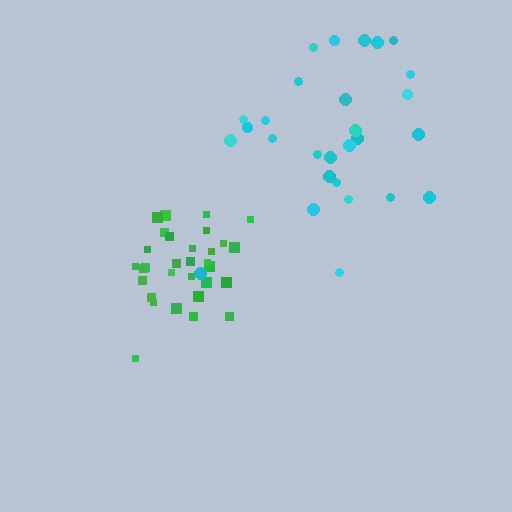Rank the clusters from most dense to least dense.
green, cyan.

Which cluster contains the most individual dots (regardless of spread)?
Green (32).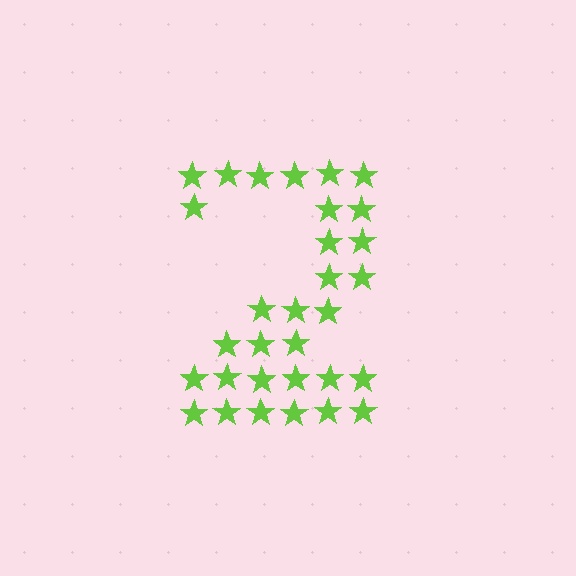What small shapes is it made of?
It is made of small stars.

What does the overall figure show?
The overall figure shows the digit 2.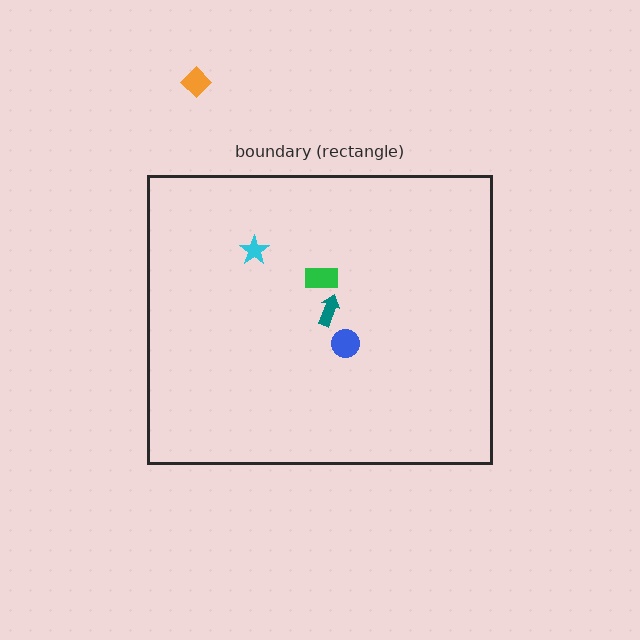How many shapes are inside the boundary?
4 inside, 1 outside.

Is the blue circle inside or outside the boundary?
Inside.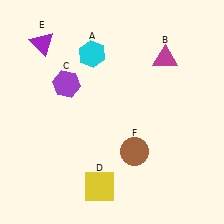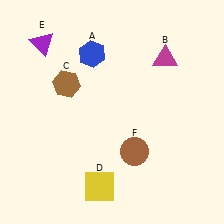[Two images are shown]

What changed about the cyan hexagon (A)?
In Image 1, A is cyan. In Image 2, it changed to blue.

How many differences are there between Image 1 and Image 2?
There are 2 differences between the two images.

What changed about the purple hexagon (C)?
In Image 1, C is purple. In Image 2, it changed to brown.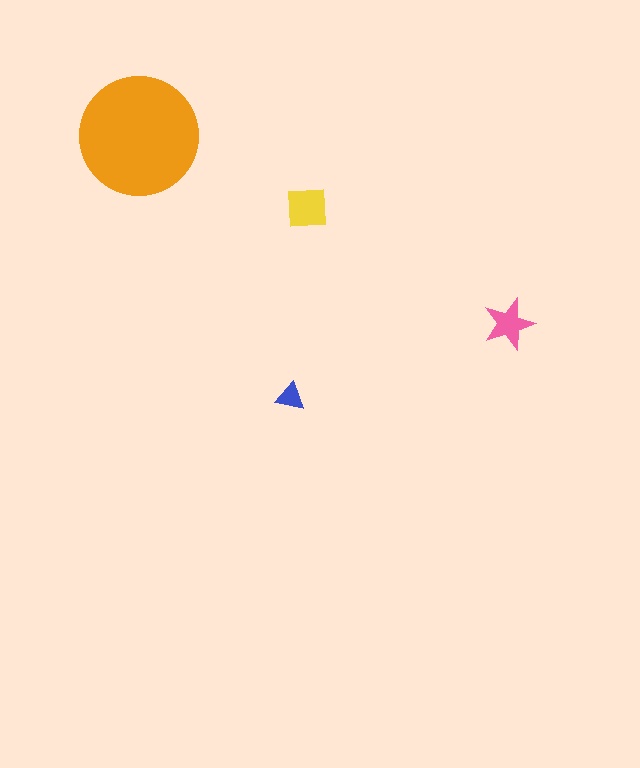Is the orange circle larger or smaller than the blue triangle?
Larger.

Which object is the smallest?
The blue triangle.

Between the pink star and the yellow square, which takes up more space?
The yellow square.